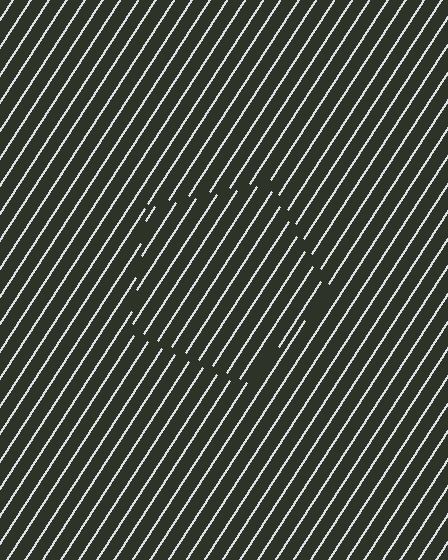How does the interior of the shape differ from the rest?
The interior of the shape contains the same grating, shifted by half a period — the contour is defined by the phase discontinuity where line-ends from the inner and outer gratings abut.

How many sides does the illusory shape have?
5 sides — the line-ends trace a pentagon.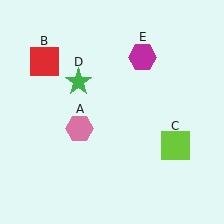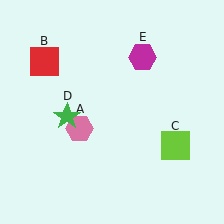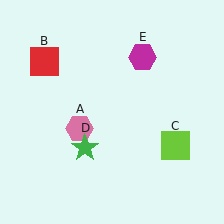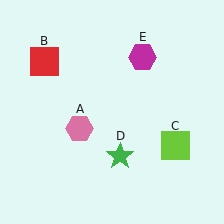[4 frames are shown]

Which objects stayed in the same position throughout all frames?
Pink hexagon (object A) and red square (object B) and lime square (object C) and magenta hexagon (object E) remained stationary.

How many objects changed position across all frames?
1 object changed position: green star (object D).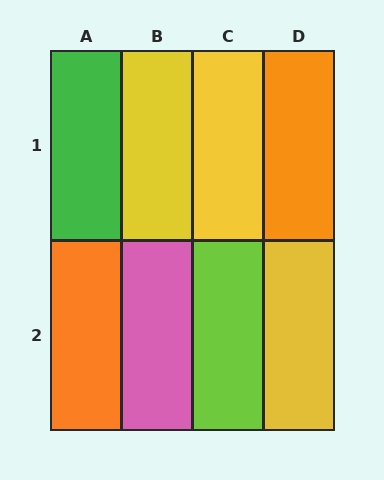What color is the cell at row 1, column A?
Green.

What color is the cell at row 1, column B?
Yellow.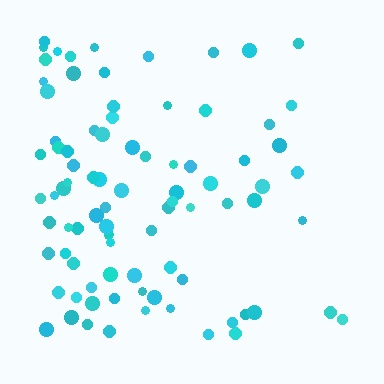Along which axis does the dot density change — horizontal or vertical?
Horizontal.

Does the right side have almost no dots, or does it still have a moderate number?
Still a moderate number, just noticeably fewer than the left.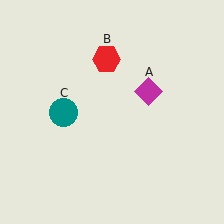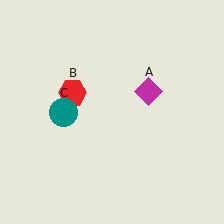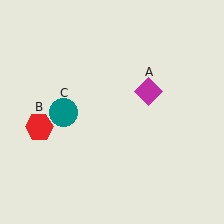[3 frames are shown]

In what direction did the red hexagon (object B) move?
The red hexagon (object B) moved down and to the left.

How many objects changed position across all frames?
1 object changed position: red hexagon (object B).